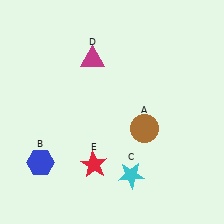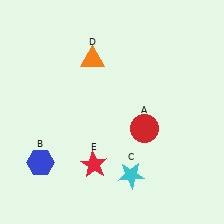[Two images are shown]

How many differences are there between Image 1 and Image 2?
There are 2 differences between the two images.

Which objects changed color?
A changed from brown to red. D changed from magenta to orange.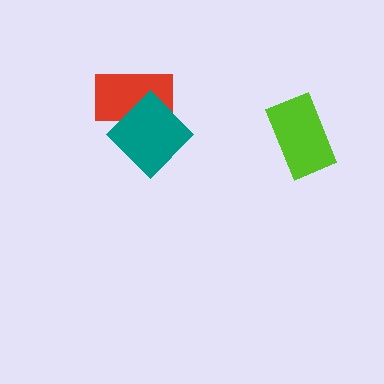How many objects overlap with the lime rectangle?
0 objects overlap with the lime rectangle.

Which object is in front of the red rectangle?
The teal diamond is in front of the red rectangle.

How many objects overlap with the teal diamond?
1 object overlaps with the teal diamond.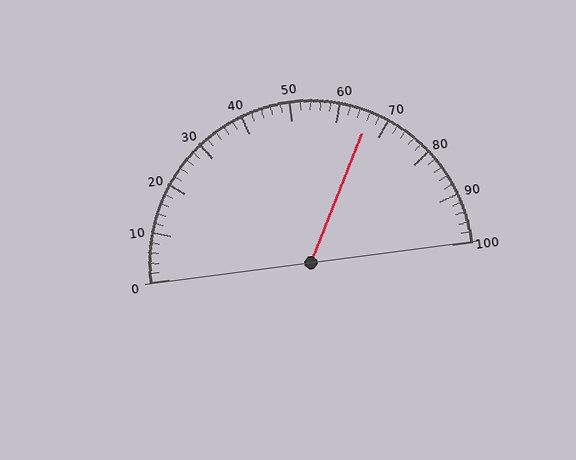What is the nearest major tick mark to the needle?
The nearest major tick mark is 70.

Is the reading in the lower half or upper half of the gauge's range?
The reading is in the upper half of the range (0 to 100).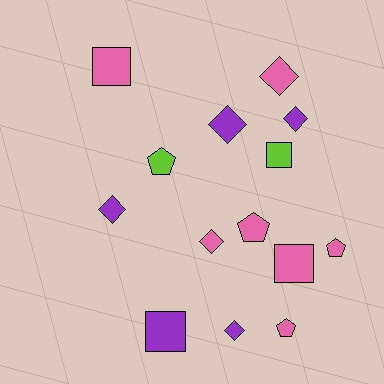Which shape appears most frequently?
Diamond, with 6 objects.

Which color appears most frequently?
Pink, with 7 objects.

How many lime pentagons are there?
There is 1 lime pentagon.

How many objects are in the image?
There are 14 objects.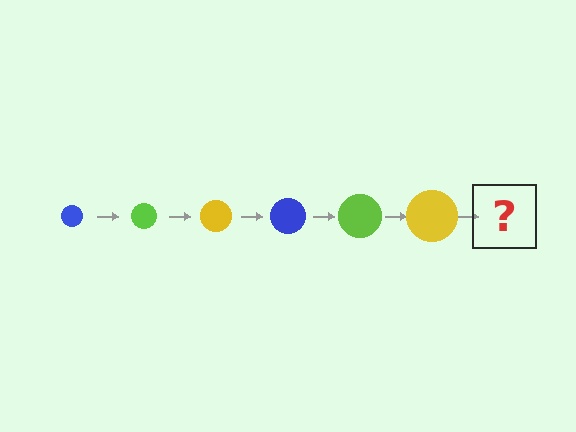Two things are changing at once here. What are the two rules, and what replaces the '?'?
The two rules are that the circle grows larger each step and the color cycles through blue, lime, and yellow. The '?' should be a blue circle, larger than the previous one.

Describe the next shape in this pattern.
It should be a blue circle, larger than the previous one.